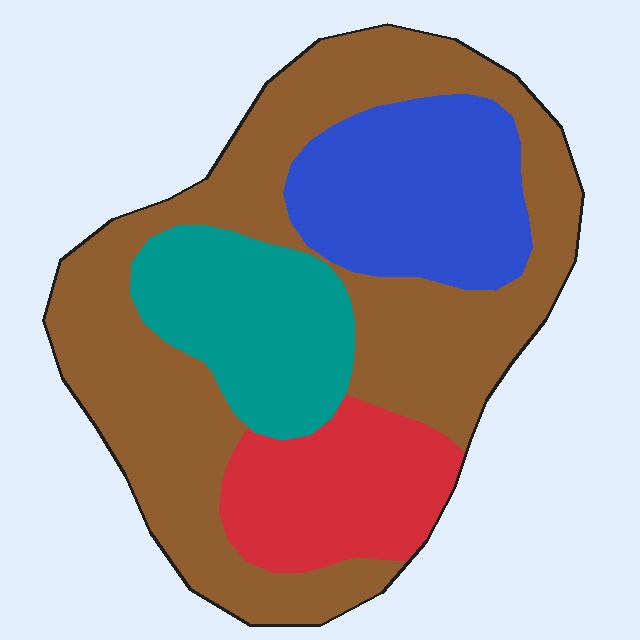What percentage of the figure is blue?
Blue takes up between a sixth and a third of the figure.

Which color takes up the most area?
Brown, at roughly 50%.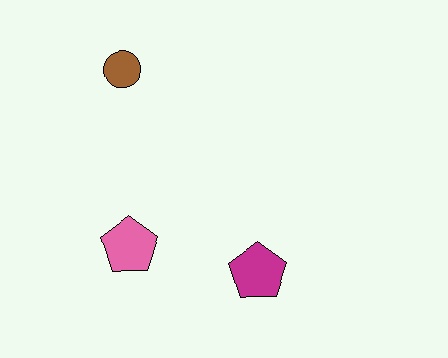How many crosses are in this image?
There are no crosses.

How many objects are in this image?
There are 3 objects.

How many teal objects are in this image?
There are no teal objects.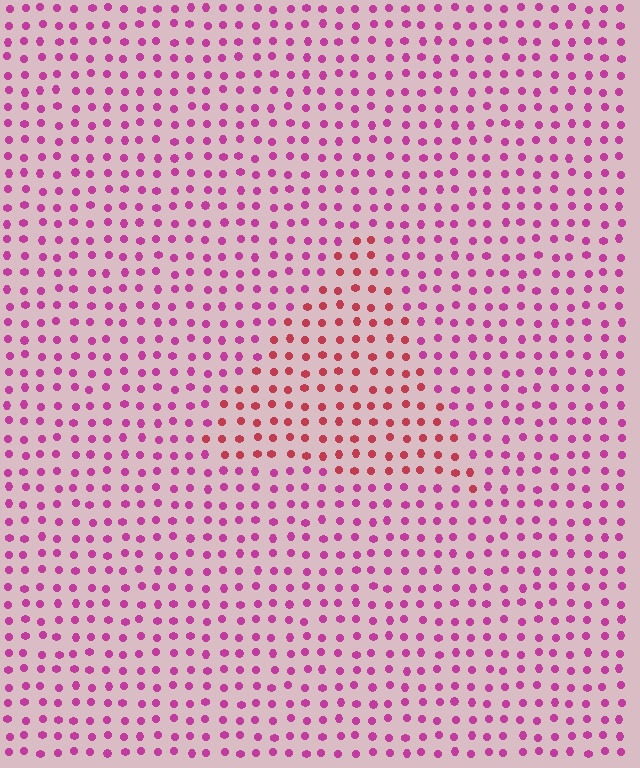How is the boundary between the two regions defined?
The boundary is defined purely by a slight shift in hue (about 35 degrees). Spacing, size, and orientation are identical on both sides.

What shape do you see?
I see a triangle.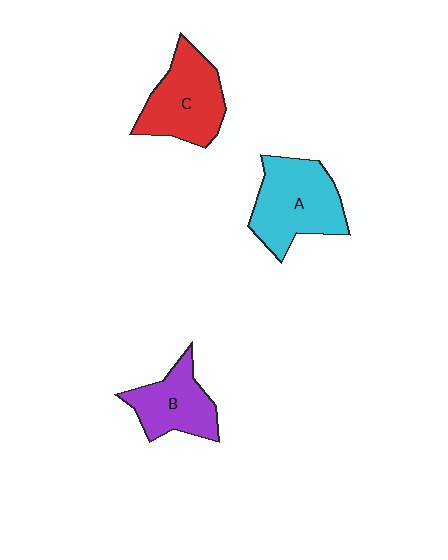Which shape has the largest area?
Shape A (cyan).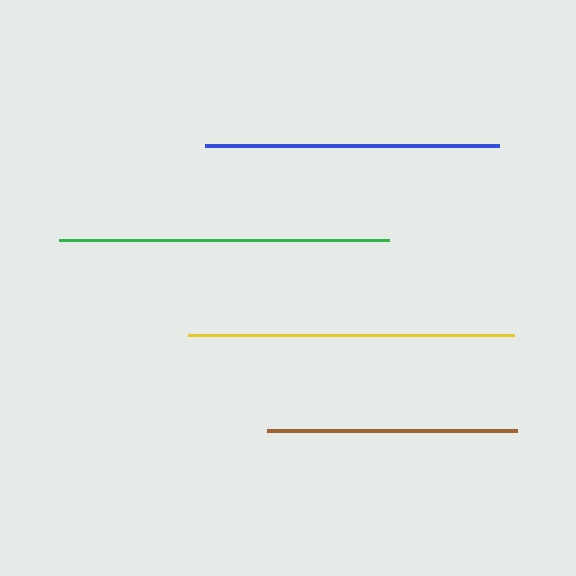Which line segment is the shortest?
The brown line is the shortest at approximately 251 pixels.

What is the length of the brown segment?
The brown segment is approximately 251 pixels long.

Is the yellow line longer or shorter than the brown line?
The yellow line is longer than the brown line.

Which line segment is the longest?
The green line is the longest at approximately 330 pixels.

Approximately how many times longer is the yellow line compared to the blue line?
The yellow line is approximately 1.1 times the length of the blue line.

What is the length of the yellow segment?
The yellow segment is approximately 326 pixels long.